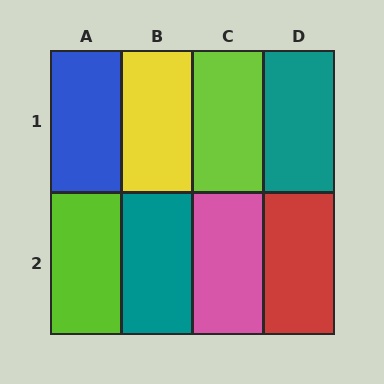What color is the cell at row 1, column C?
Lime.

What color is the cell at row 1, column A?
Blue.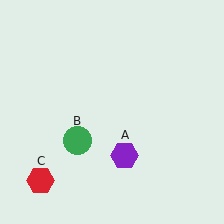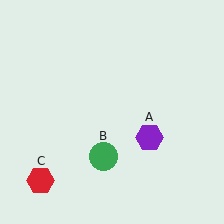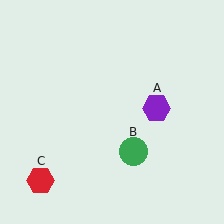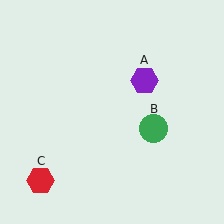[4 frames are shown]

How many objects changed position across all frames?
2 objects changed position: purple hexagon (object A), green circle (object B).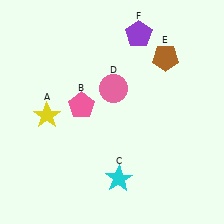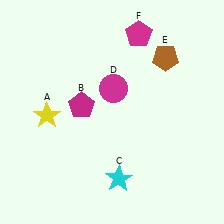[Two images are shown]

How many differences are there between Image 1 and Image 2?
There are 3 differences between the two images.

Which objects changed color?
B changed from pink to magenta. D changed from pink to magenta. F changed from purple to magenta.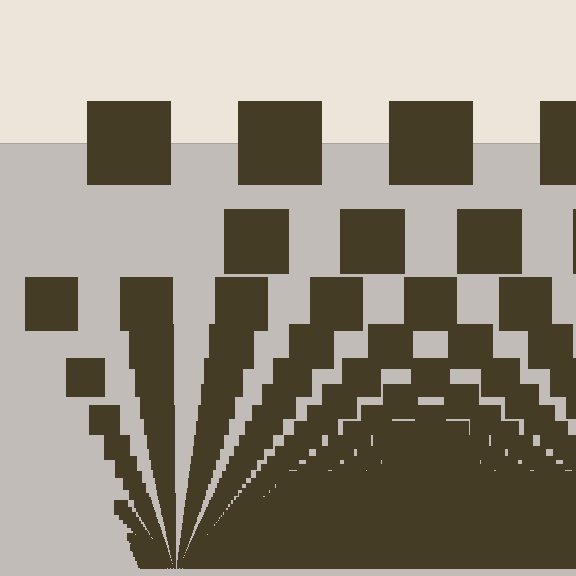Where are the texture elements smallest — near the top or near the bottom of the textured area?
Near the bottom.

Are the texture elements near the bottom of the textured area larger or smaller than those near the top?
Smaller. The gradient is inverted — elements near the bottom are smaller and denser.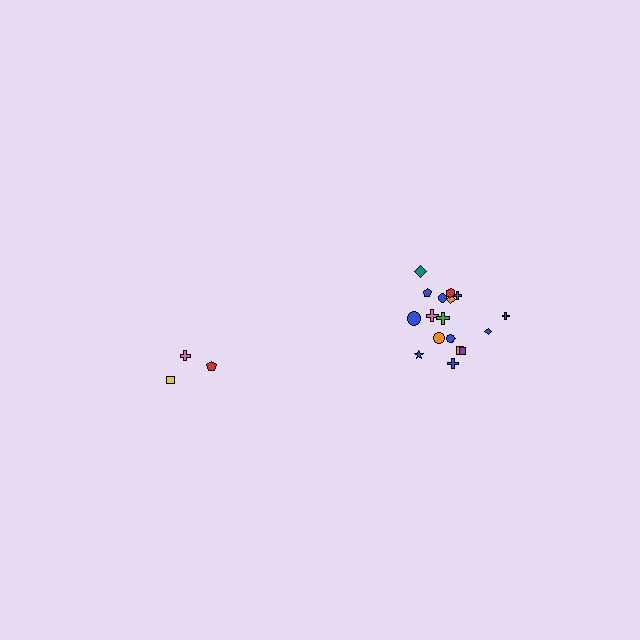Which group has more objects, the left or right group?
The right group.